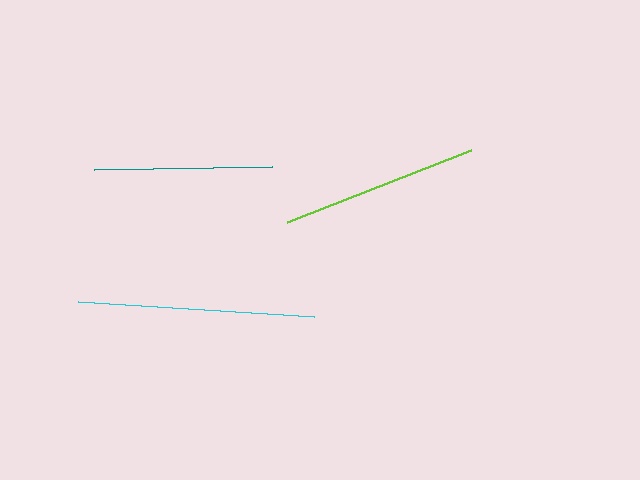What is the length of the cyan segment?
The cyan segment is approximately 237 pixels long.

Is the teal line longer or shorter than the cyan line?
The cyan line is longer than the teal line.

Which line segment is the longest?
The cyan line is the longest at approximately 237 pixels.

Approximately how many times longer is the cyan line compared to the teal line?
The cyan line is approximately 1.3 times the length of the teal line.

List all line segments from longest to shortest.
From longest to shortest: cyan, lime, teal.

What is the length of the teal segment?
The teal segment is approximately 177 pixels long.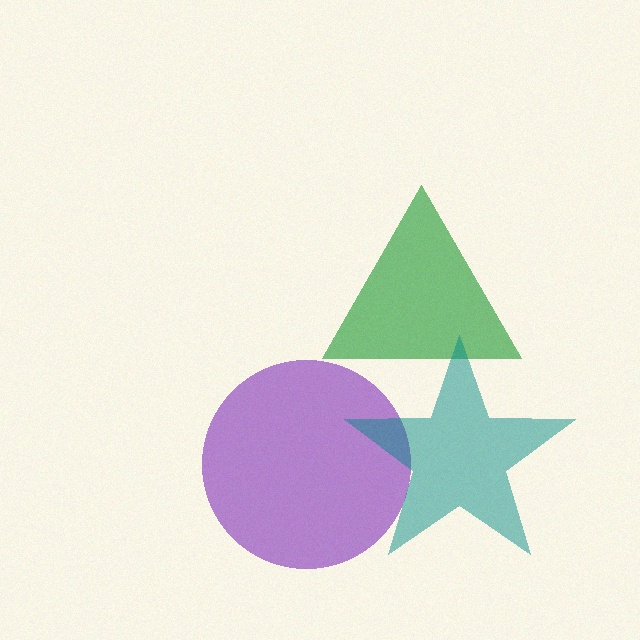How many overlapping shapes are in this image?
There are 3 overlapping shapes in the image.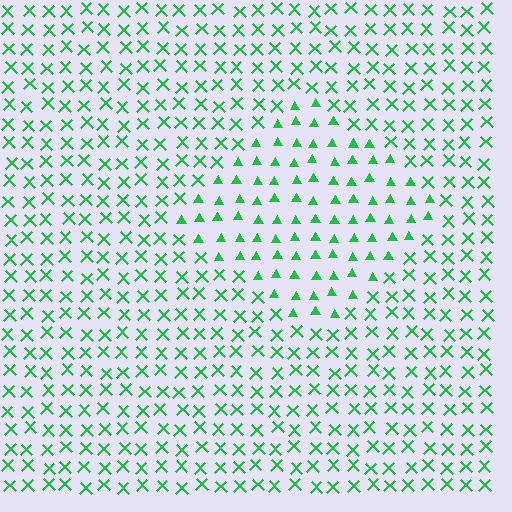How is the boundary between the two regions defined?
The boundary is defined by a change in element shape: triangles inside vs. X marks outside. All elements share the same color and spacing.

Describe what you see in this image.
The image is filled with small green elements arranged in a uniform grid. A diamond-shaped region contains triangles, while the surrounding area contains X marks. The boundary is defined purely by the change in element shape.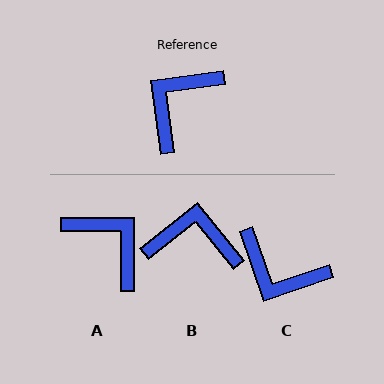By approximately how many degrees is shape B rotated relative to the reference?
Approximately 59 degrees clockwise.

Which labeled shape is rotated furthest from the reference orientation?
C, about 101 degrees away.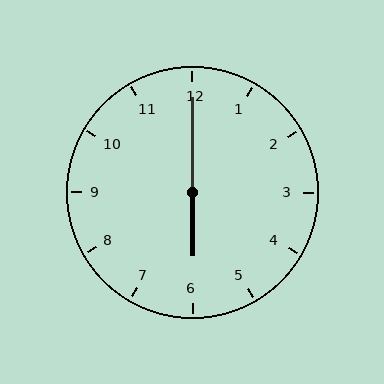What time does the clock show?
6:00.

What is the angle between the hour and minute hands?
Approximately 180 degrees.